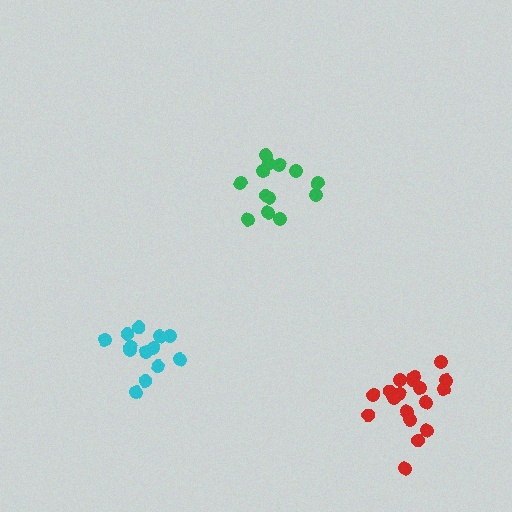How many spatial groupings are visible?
There are 3 spatial groupings.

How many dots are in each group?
Group 1: 13 dots, Group 2: 13 dots, Group 3: 19 dots (45 total).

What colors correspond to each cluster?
The clusters are colored: cyan, green, red.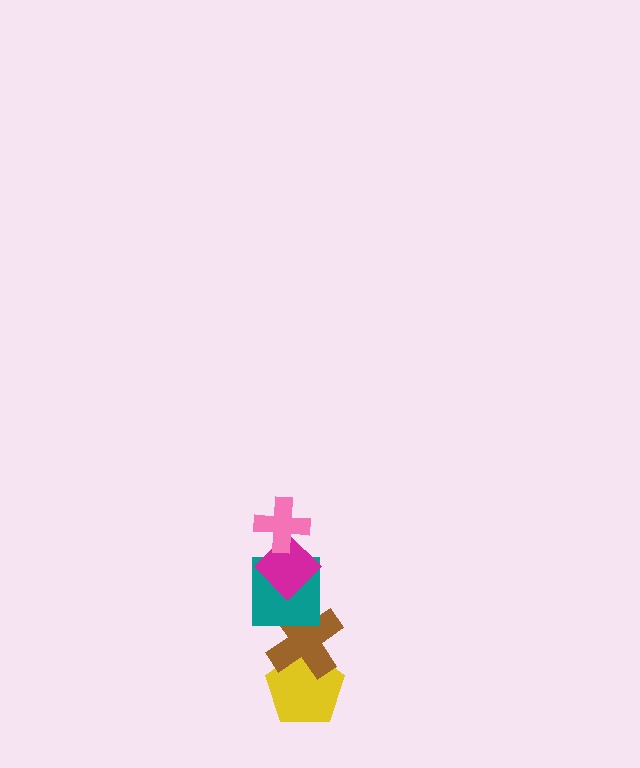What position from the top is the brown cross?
The brown cross is 4th from the top.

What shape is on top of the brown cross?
The teal square is on top of the brown cross.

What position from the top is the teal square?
The teal square is 3rd from the top.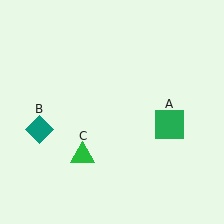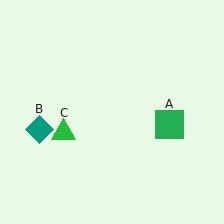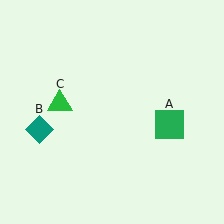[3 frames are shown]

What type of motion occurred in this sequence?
The green triangle (object C) rotated clockwise around the center of the scene.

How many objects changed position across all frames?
1 object changed position: green triangle (object C).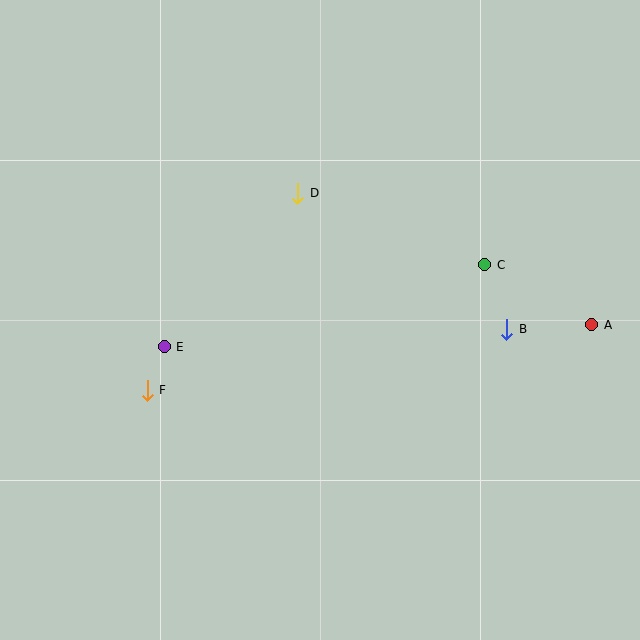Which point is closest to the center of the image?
Point D at (298, 193) is closest to the center.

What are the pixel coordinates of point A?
Point A is at (592, 325).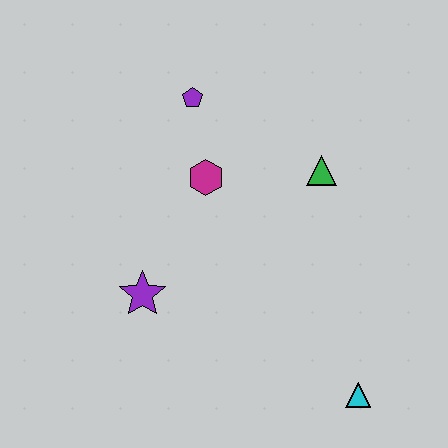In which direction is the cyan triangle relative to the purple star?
The cyan triangle is to the right of the purple star.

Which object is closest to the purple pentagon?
The magenta hexagon is closest to the purple pentagon.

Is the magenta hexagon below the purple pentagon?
Yes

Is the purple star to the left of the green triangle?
Yes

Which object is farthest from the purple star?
The cyan triangle is farthest from the purple star.